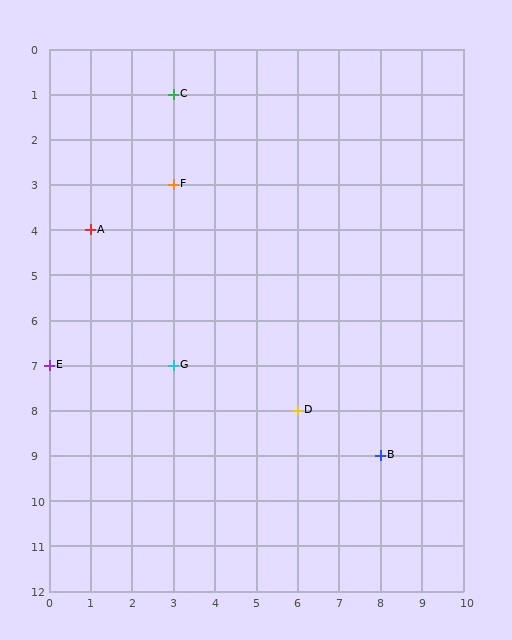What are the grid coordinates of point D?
Point D is at grid coordinates (6, 8).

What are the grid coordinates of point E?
Point E is at grid coordinates (0, 7).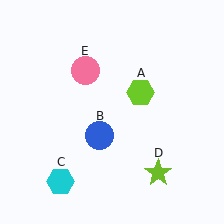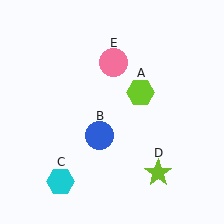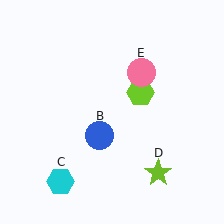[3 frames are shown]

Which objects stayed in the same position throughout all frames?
Lime hexagon (object A) and blue circle (object B) and cyan hexagon (object C) and lime star (object D) remained stationary.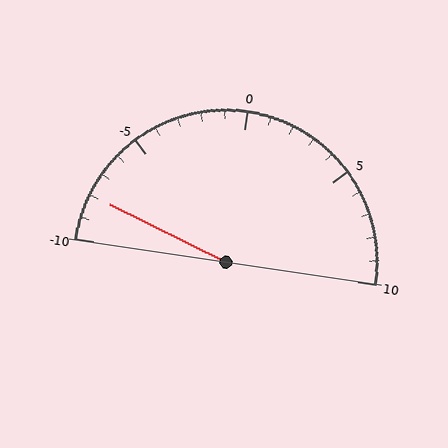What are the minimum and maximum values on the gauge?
The gauge ranges from -10 to 10.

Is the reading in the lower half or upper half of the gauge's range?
The reading is in the lower half of the range (-10 to 10).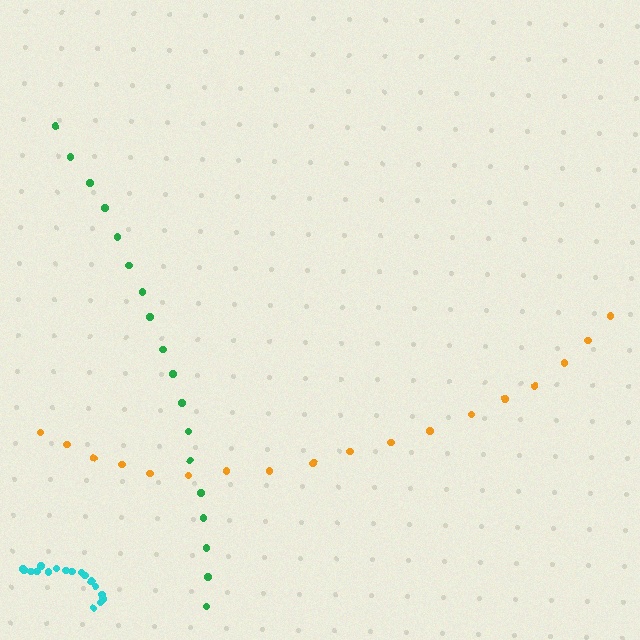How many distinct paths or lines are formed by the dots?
There are 3 distinct paths.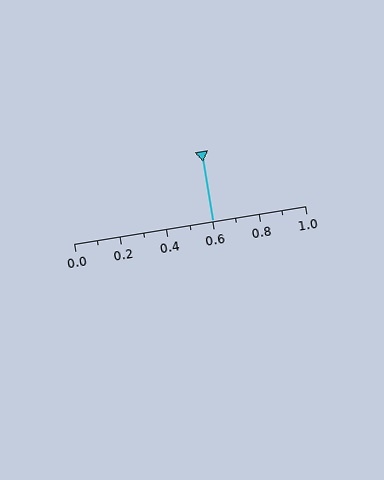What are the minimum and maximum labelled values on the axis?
The axis runs from 0.0 to 1.0.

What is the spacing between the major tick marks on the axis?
The major ticks are spaced 0.2 apart.